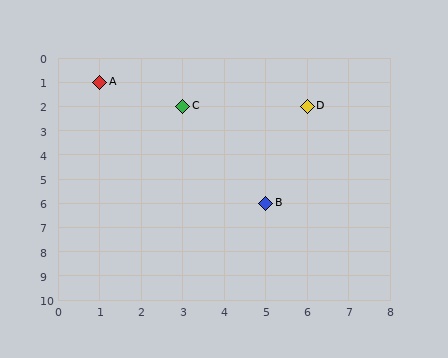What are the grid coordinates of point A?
Point A is at grid coordinates (1, 1).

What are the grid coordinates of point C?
Point C is at grid coordinates (3, 2).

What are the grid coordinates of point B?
Point B is at grid coordinates (5, 6).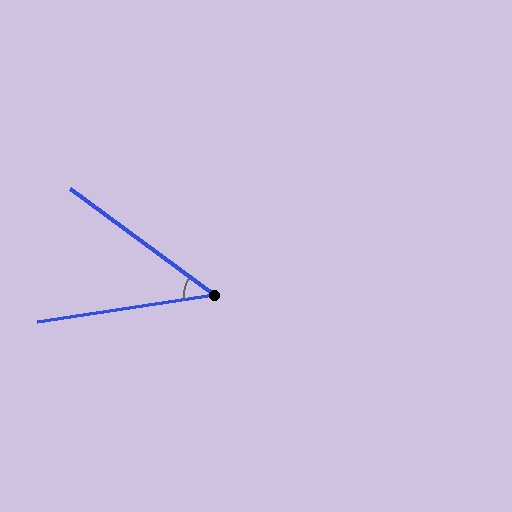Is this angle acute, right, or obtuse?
It is acute.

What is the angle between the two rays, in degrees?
Approximately 45 degrees.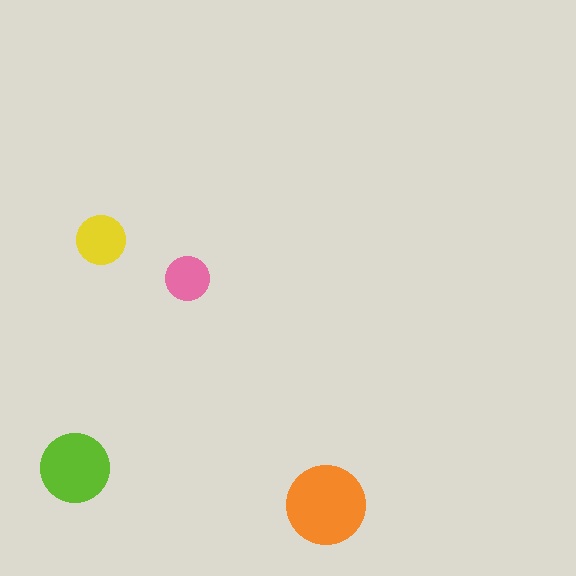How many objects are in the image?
There are 4 objects in the image.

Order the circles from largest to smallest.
the orange one, the lime one, the yellow one, the pink one.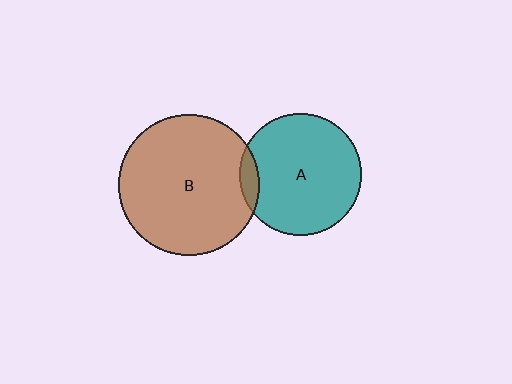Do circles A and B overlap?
Yes.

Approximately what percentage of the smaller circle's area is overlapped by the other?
Approximately 5%.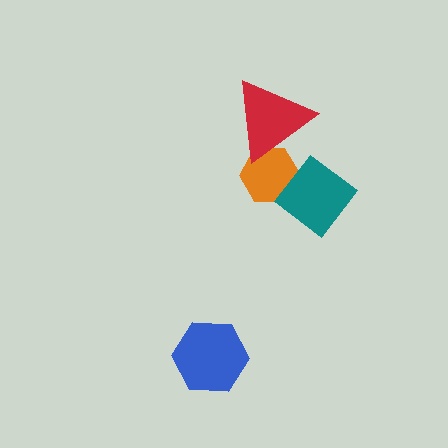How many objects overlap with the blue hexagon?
0 objects overlap with the blue hexagon.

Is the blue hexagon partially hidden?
No, no other shape covers it.